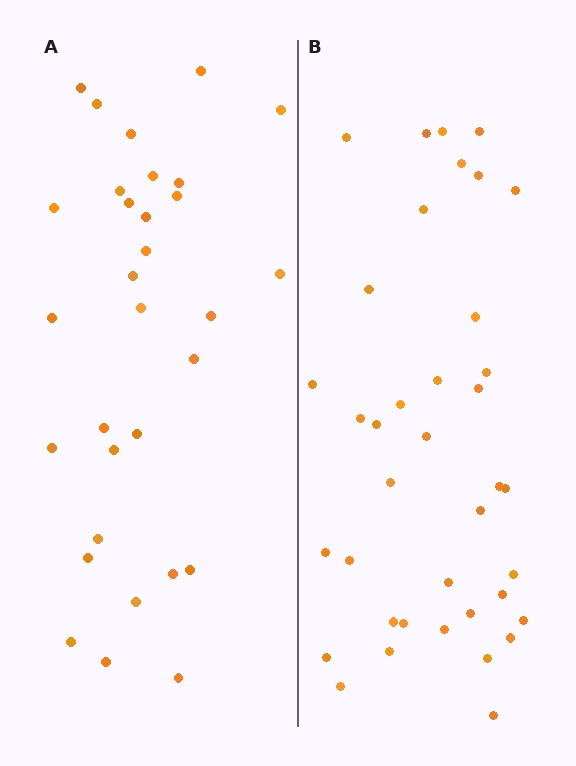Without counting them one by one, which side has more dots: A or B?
Region B (the right region) has more dots.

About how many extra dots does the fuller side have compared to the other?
Region B has roughly 8 or so more dots than region A.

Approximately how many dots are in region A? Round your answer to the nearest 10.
About 30 dots. (The exact count is 31, which rounds to 30.)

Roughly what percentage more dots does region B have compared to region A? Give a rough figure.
About 25% more.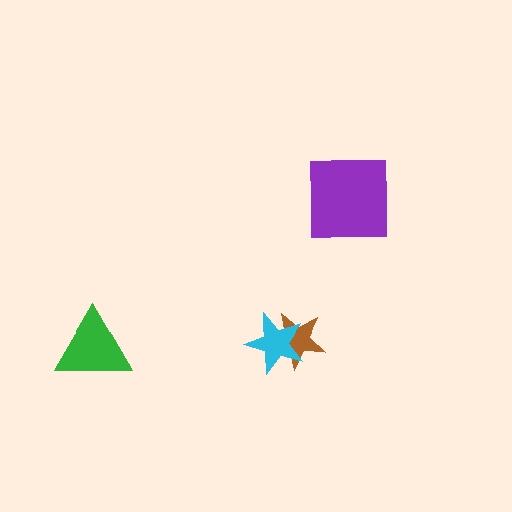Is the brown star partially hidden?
Yes, it is partially covered by another shape.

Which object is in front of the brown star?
The cyan star is in front of the brown star.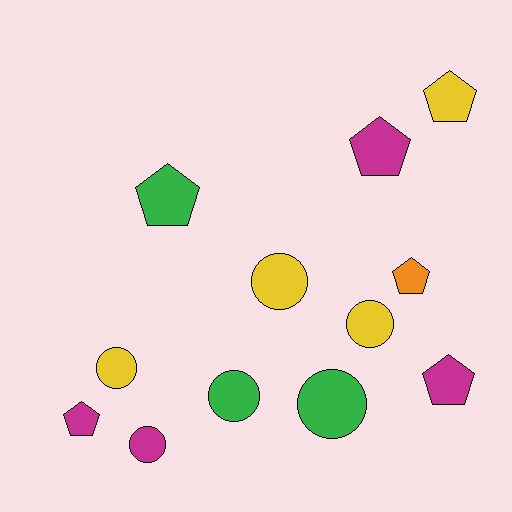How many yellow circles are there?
There are 3 yellow circles.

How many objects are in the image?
There are 12 objects.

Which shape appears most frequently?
Pentagon, with 6 objects.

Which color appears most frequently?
Magenta, with 4 objects.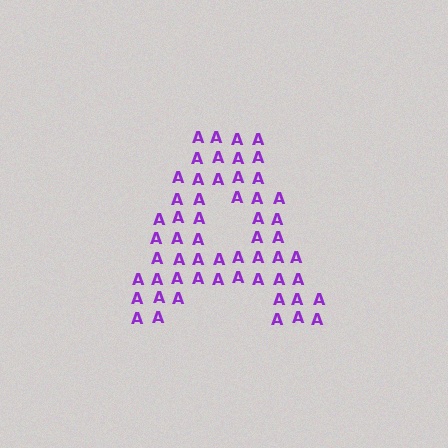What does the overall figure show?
The overall figure shows the letter A.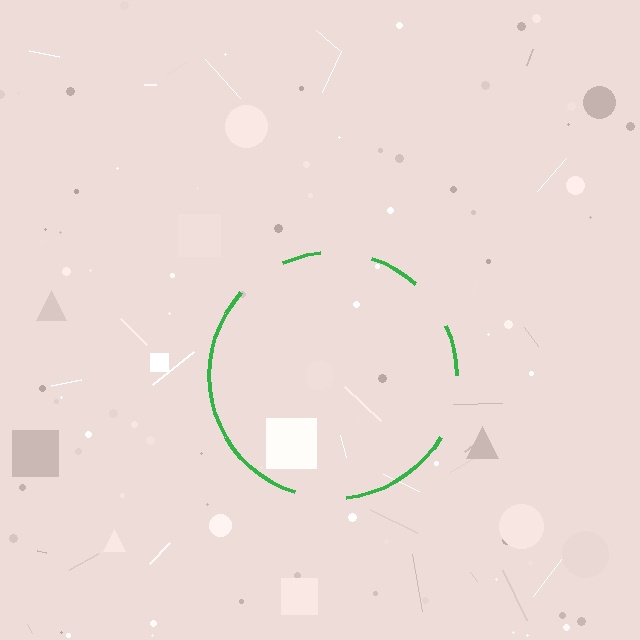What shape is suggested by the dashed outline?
The dashed outline suggests a circle.